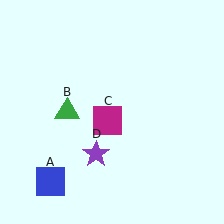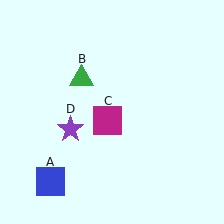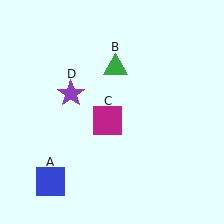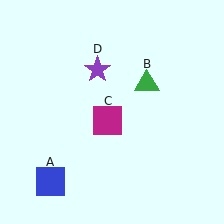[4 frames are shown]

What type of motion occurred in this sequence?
The green triangle (object B), purple star (object D) rotated clockwise around the center of the scene.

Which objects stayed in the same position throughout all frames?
Blue square (object A) and magenta square (object C) remained stationary.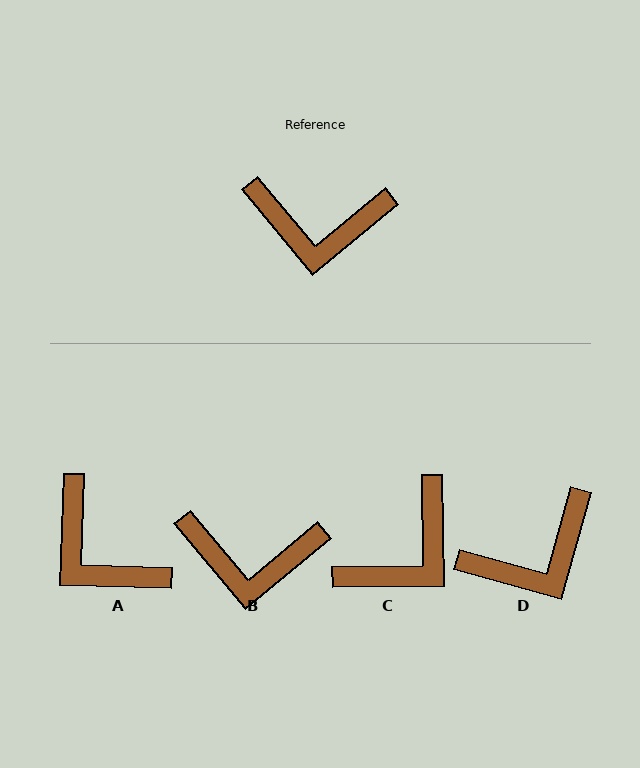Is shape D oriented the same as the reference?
No, it is off by about 35 degrees.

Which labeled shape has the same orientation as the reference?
B.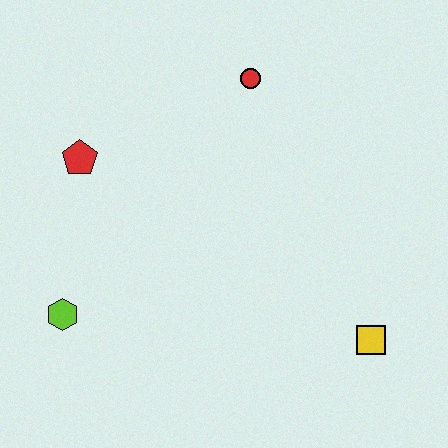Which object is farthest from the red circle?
The lime hexagon is farthest from the red circle.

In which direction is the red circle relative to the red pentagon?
The red circle is to the right of the red pentagon.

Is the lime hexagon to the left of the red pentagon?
Yes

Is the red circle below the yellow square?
No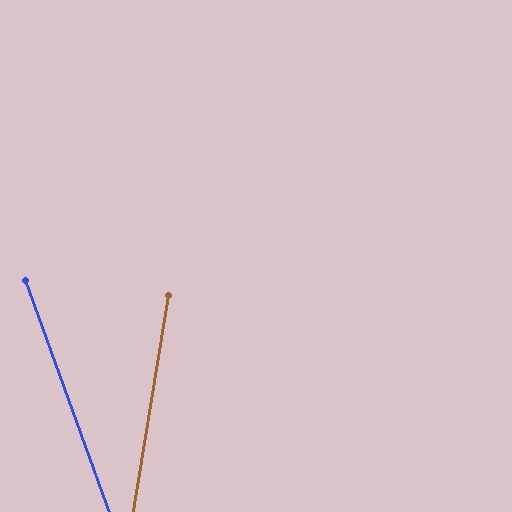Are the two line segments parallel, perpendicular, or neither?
Neither parallel nor perpendicular — they differ by about 29°.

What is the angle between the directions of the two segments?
Approximately 29 degrees.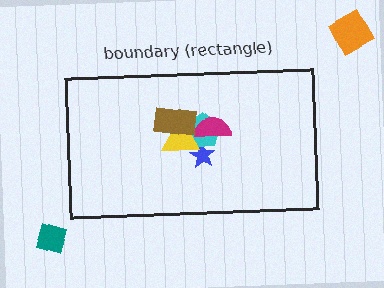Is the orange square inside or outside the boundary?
Outside.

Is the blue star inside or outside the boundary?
Inside.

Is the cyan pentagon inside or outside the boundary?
Inside.